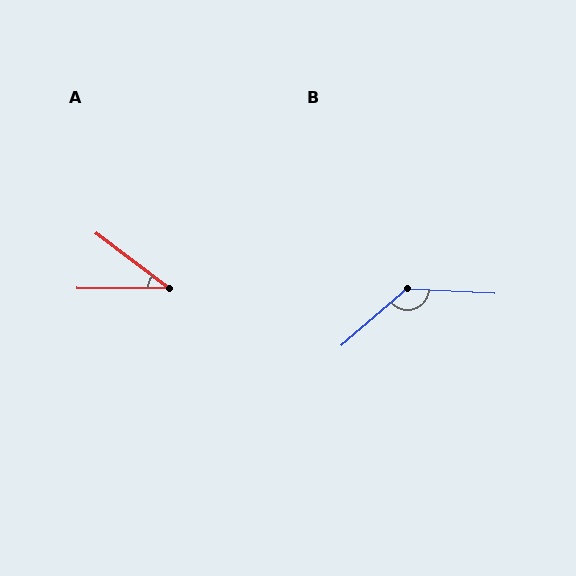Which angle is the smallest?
A, at approximately 37 degrees.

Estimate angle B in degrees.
Approximately 136 degrees.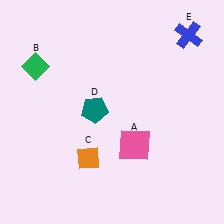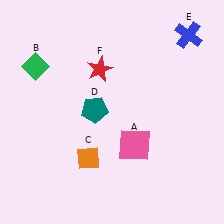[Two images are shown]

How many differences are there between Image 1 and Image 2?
There is 1 difference between the two images.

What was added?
A red star (F) was added in Image 2.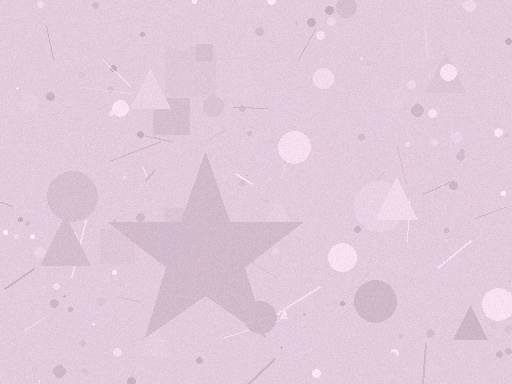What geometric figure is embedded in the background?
A star is embedded in the background.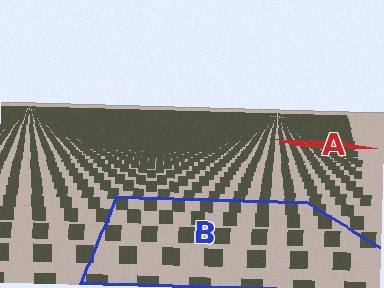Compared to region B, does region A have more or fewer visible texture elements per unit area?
Region A has more texture elements per unit area — they are packed more densely because it is farther away.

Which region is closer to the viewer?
Region B is closer. The texture elements there are larger and more spread out.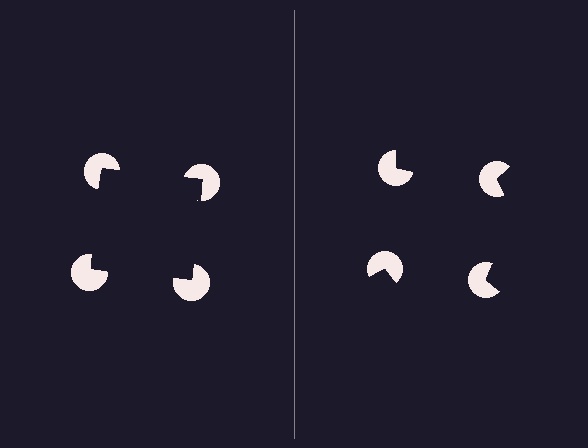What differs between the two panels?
The pac-man discs are positioned identically on both sides; only the wedge orientations differ. On the left they align to a square; on the right they are misaligned.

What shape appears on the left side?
An illusory square.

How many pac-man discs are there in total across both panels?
8 — 4 on each side.